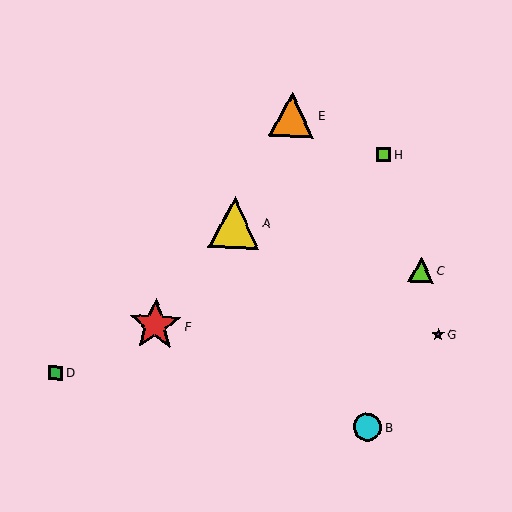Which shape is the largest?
The red star (labeled F) is the largest.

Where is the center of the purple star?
The center of the purple star is at (438, 334).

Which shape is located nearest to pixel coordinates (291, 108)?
The orange triangle (labeled E) at (292, 115) is nearest to that location.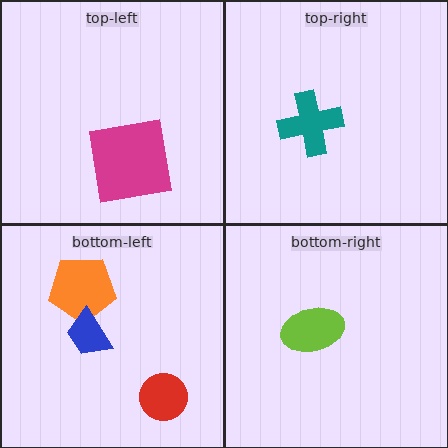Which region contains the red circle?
The bottom-left region.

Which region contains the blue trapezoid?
The bottom-left region.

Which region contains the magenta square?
The top-left region.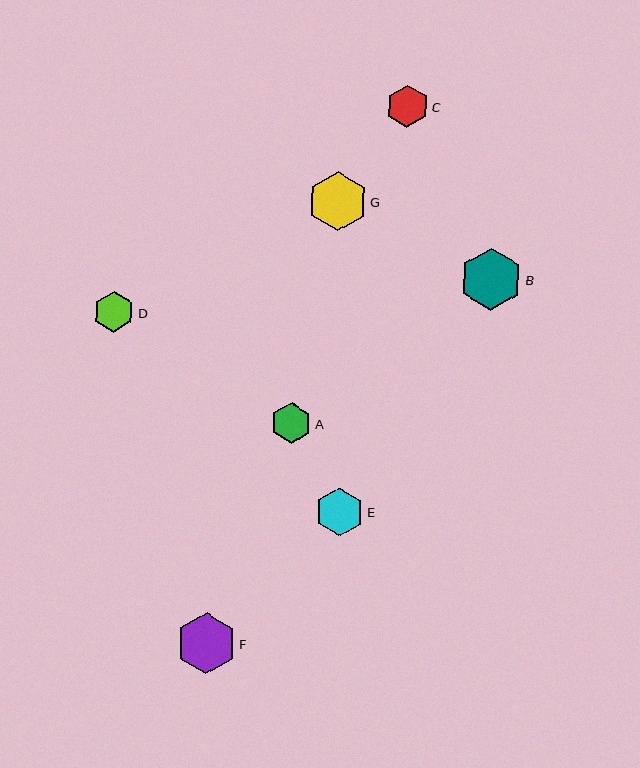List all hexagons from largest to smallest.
From largest to smallest: B, F, G, E, C, A, D.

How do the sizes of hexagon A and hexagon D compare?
Hexagon A and hexagon D are approximately the same size.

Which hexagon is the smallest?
Hexagon D is the smallest with a size of approximately 40 pixels.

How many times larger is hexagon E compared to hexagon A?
Hexagon E is approximately 1.2 times the size of hexagon A.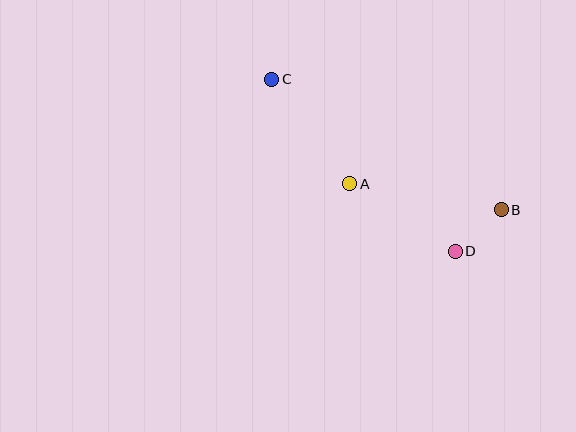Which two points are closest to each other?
Points B and D are closest to each other.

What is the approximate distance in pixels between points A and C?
The distance between A and C is approximately 130 pixels.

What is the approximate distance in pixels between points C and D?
The distance between C and D is approximately 252 pixels.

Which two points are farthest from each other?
Points B and C are farthest from each other.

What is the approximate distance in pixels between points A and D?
The distance between A and D is approximately 126 pixels.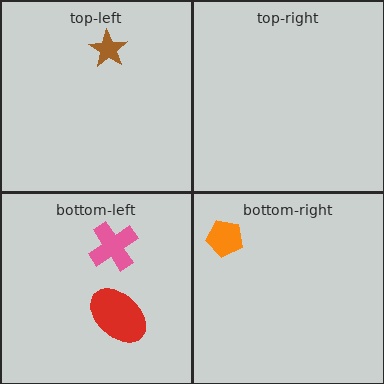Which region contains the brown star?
The top-left region.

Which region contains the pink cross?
The bottom-left region.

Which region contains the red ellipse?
The bottom-left region.